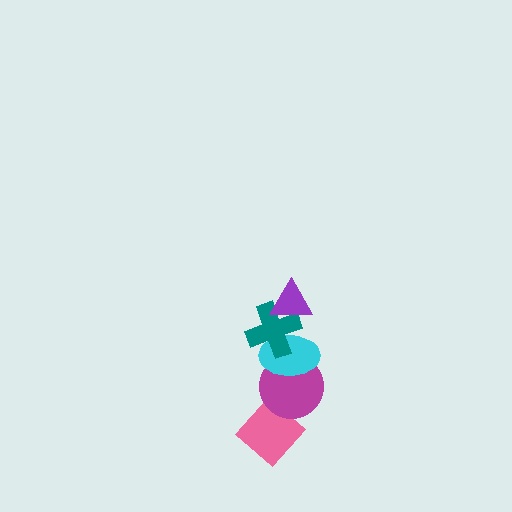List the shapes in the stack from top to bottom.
From top to bottom: the purple triangle, the teal cross, the cyan ellipse, the magenta circle, the pink diamond.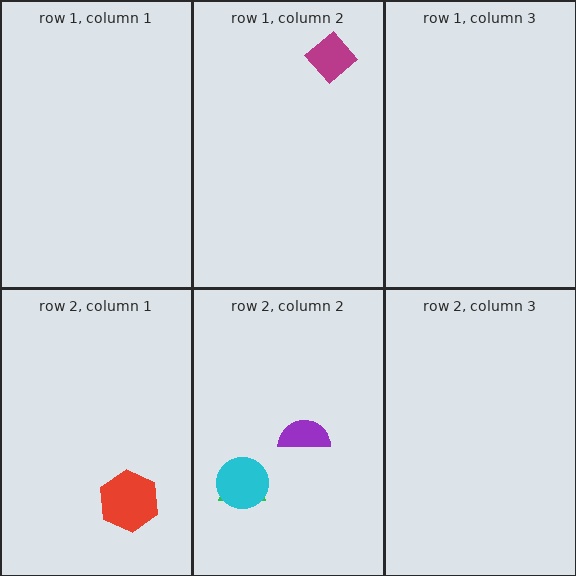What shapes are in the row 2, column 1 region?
The red hexagon.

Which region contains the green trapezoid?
The row 2, column 2 region.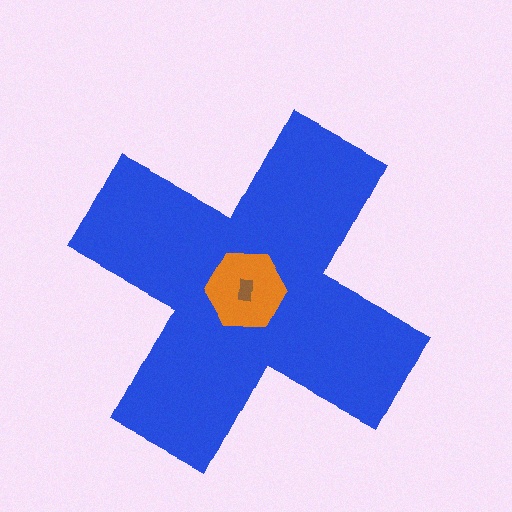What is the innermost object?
The brown rectangle.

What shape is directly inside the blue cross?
The orange hexagon.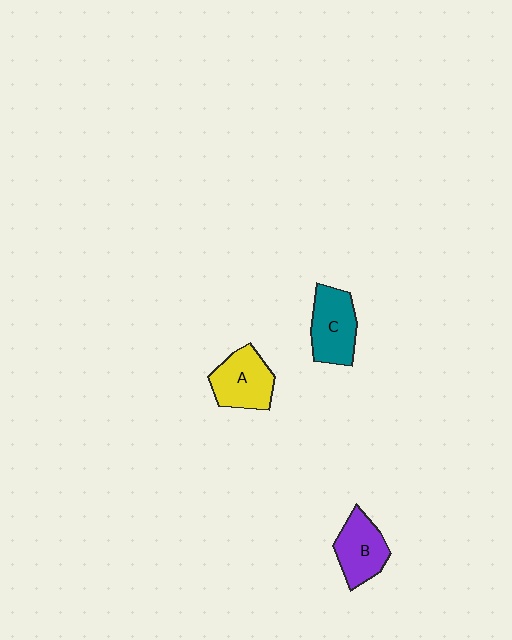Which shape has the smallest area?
Shape B (purple).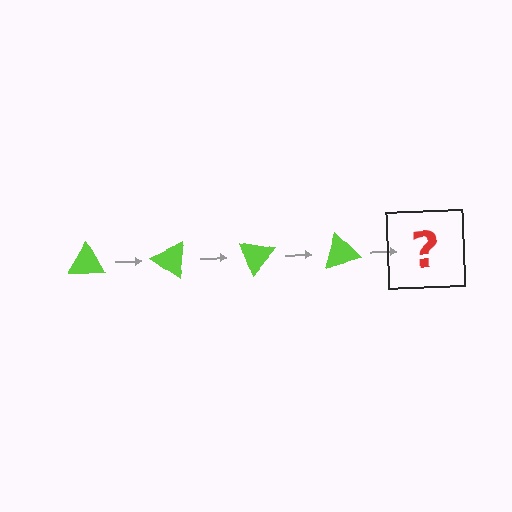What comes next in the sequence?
The next element should be a lime triangle rotated 140 degrees.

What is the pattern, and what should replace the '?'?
The pattern is that the triangle rotates 35 degrees each step. The '?' should be a lime triangle rotated 140 degrees.